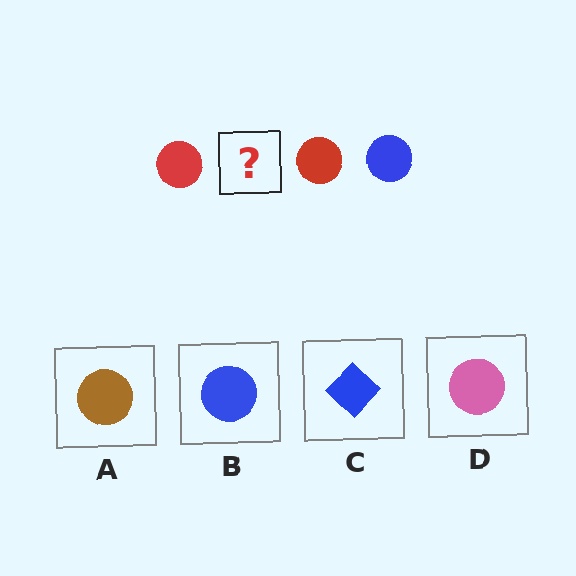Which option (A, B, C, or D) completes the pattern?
B.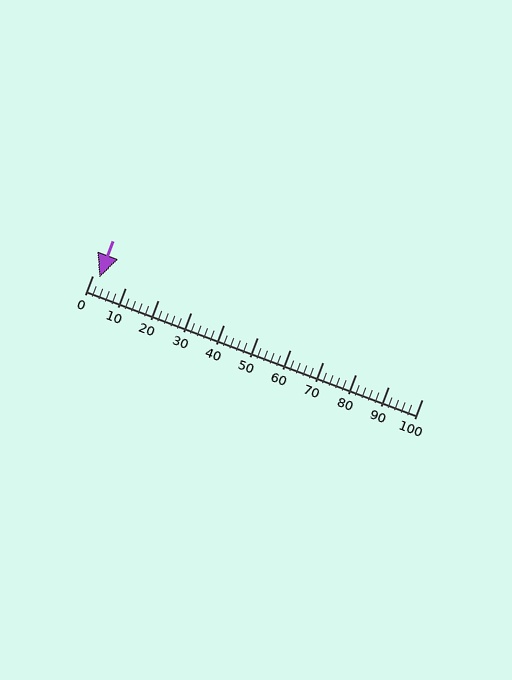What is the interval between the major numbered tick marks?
The major tick marks are spaced 10 units apart.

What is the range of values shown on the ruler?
The ruler shows values from 0 to 100.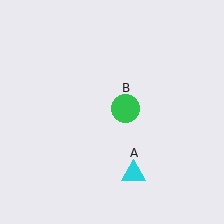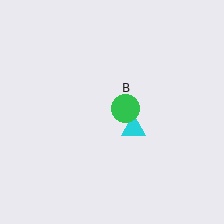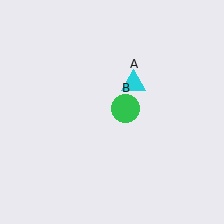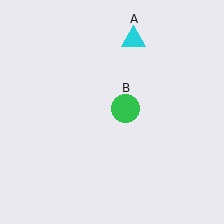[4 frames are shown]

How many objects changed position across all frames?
1 object changed position: cyan triangle (object A).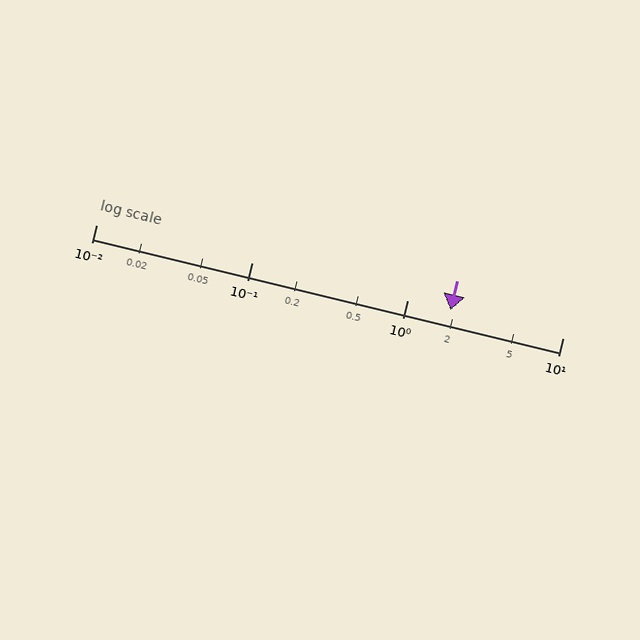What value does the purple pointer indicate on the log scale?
The pointer indicates approximately 1.9.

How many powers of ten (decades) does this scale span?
The scale spans 3 decades, from 0.01 to 10.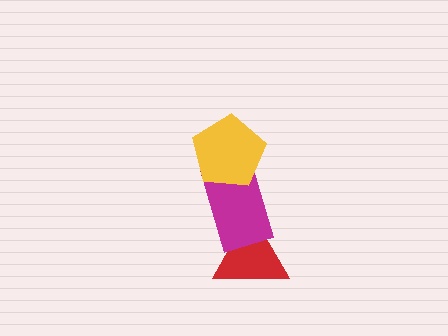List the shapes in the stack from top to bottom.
From top to bottom: the yellow pentagon, the magenta rectangle, the red triangle.